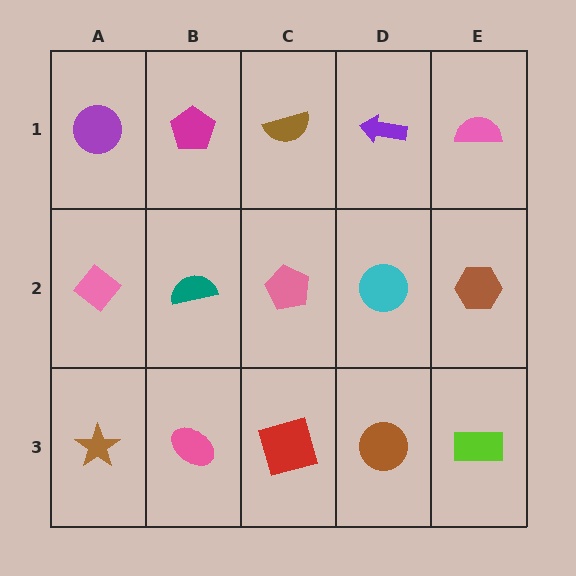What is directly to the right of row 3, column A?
A pink ellipse.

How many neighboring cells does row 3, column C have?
3.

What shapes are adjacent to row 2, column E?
A pink semicircle (row 1, column E), a lime rectangle (row 3, column E), a cyan circle (row 2, column D).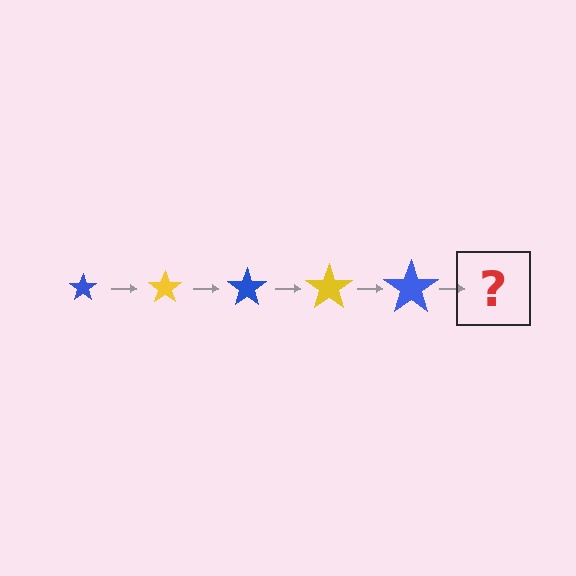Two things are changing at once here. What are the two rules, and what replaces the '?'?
The two rules are that the star grows larger each step and the color cycles through blue and yellow. The '?' should be a yellow star, larger than the previous one.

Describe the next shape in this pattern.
It should be a yellow star, larger than the previous one.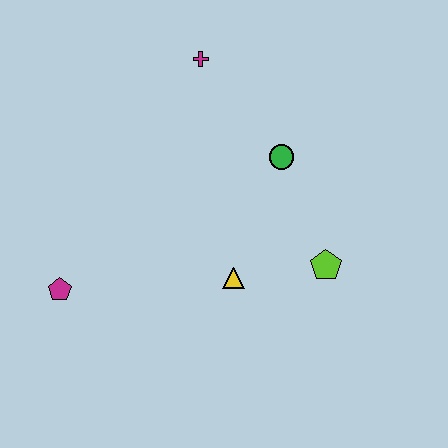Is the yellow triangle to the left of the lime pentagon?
Yes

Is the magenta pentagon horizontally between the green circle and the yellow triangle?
No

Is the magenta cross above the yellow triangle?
Yes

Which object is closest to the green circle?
The lime pentagon is closest to the green circle.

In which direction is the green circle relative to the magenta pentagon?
The green circle is to the right of the magenta pentagon.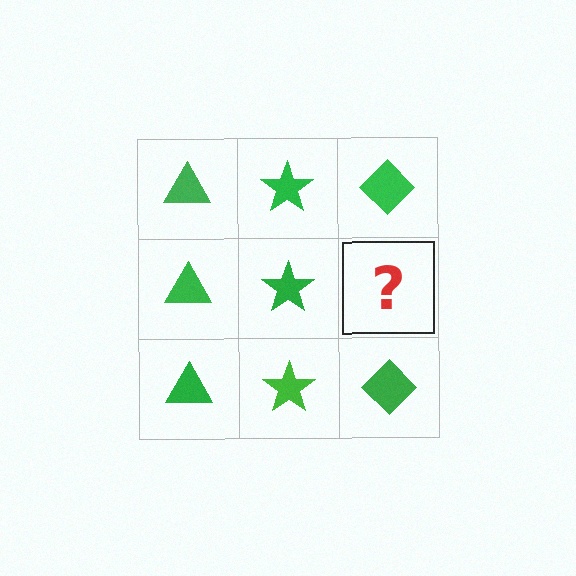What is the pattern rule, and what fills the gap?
The rule is that each column has a consistent shape. The gap should be filled with a green diamond.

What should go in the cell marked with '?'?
The missing cell should contain a green diamond.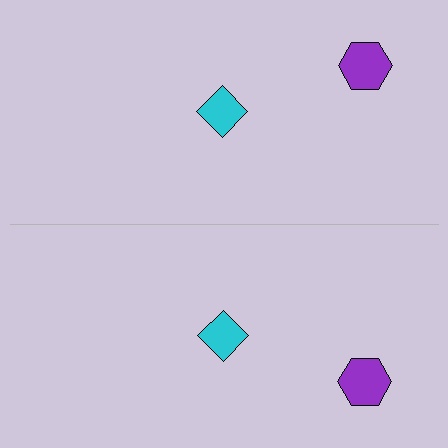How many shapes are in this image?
There are 4 shapes in this image.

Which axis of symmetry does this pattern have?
The pattern has a horizontal axis of symmetry running through the center of the image.